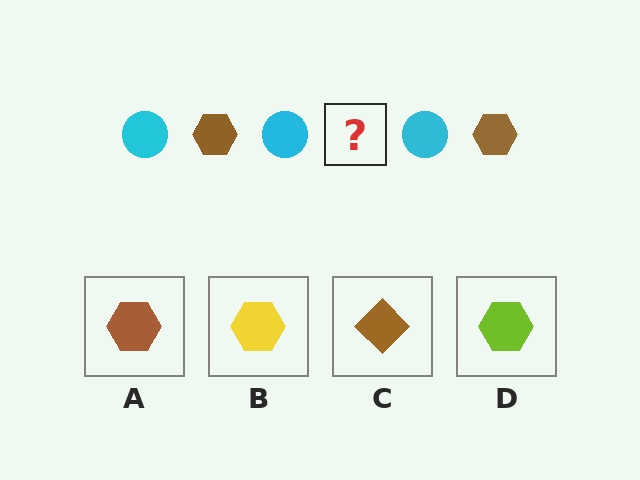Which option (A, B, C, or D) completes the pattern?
A.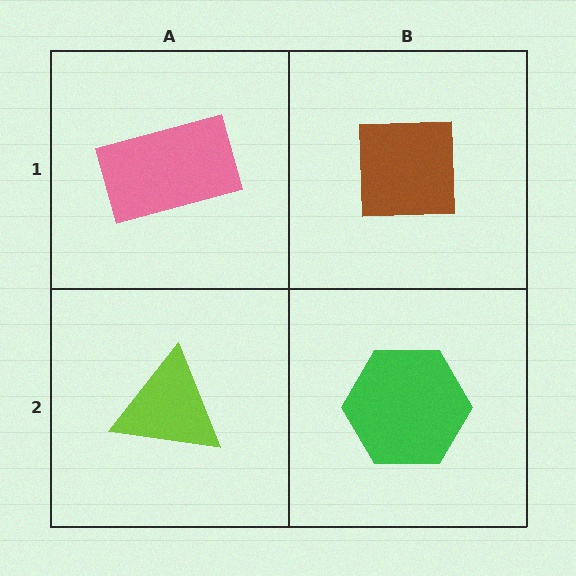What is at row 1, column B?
A brown square.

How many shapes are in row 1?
2 shapes.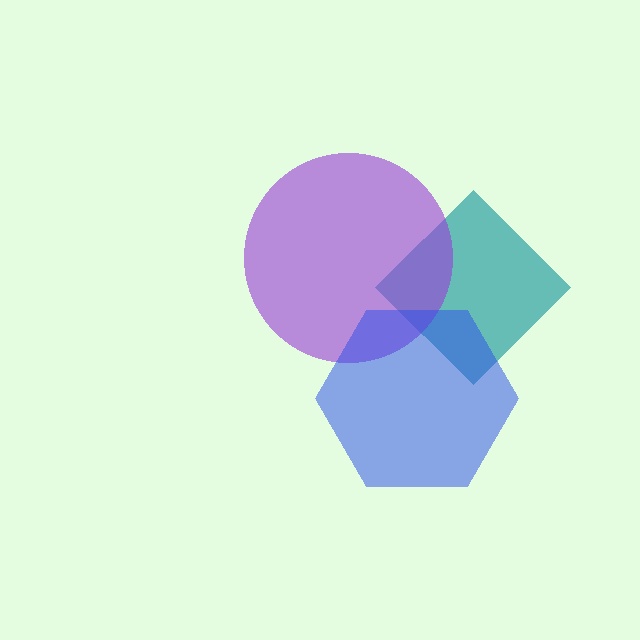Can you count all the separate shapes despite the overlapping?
Yes, there are 3 separate shapes.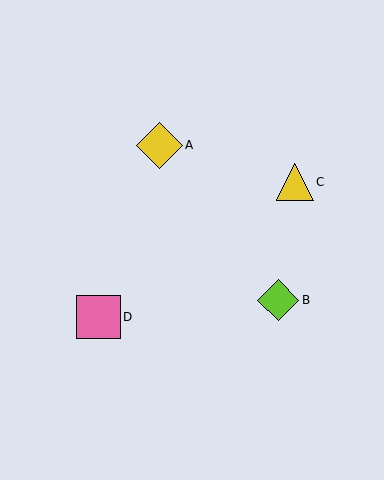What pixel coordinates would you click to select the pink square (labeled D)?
Click at (99, 317) to select the pink square D.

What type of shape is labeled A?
Shape A is a yellow diamond.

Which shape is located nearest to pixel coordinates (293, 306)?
The lime diamond (labeled B) at (278, 300) is nearest to that location.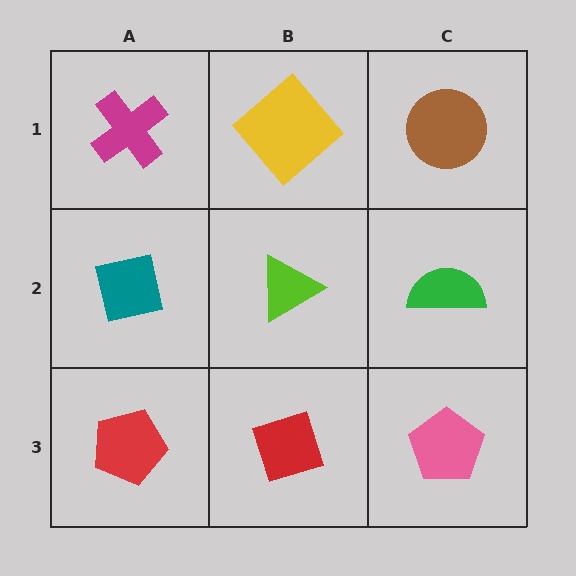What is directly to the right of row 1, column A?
A yellow diamond.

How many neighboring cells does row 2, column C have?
3.